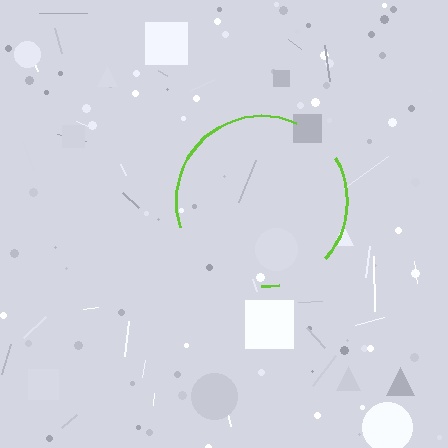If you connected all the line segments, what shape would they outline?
They would outline a circle.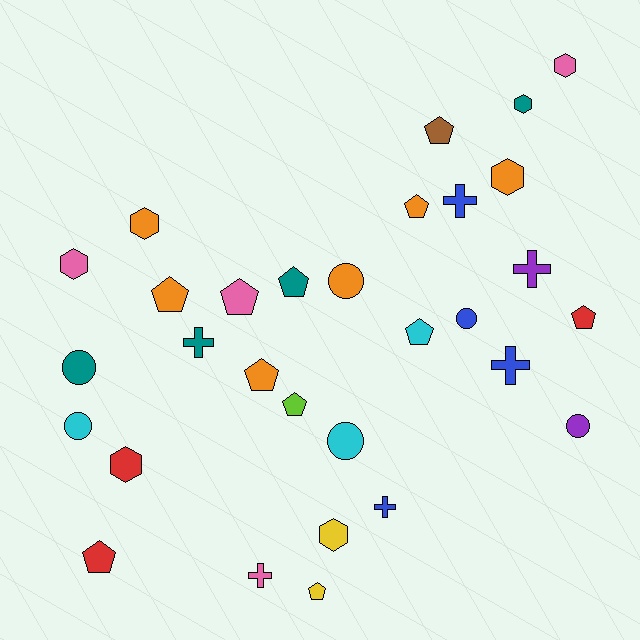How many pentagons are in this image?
There are 11 pentagons.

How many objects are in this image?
There are 30 objects.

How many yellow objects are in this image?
There are 2 yellow objects.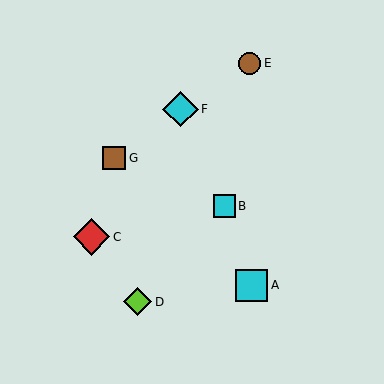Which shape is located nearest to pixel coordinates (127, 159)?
The brown square (labeled G) at (114, 158) is nearest to that location.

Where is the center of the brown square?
The center of the brown square is at (114, 158).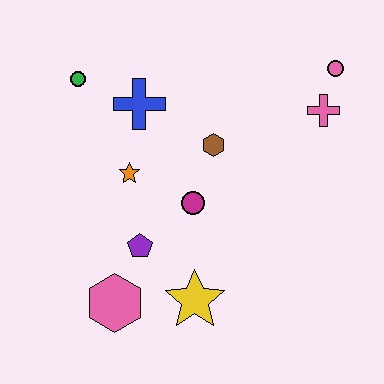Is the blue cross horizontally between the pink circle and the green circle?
Yes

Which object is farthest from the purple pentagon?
The pink circle is farthest from the purple pentagon.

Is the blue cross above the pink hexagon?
Yes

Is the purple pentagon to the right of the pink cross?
No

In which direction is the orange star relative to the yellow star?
The orange star is above the yellow star.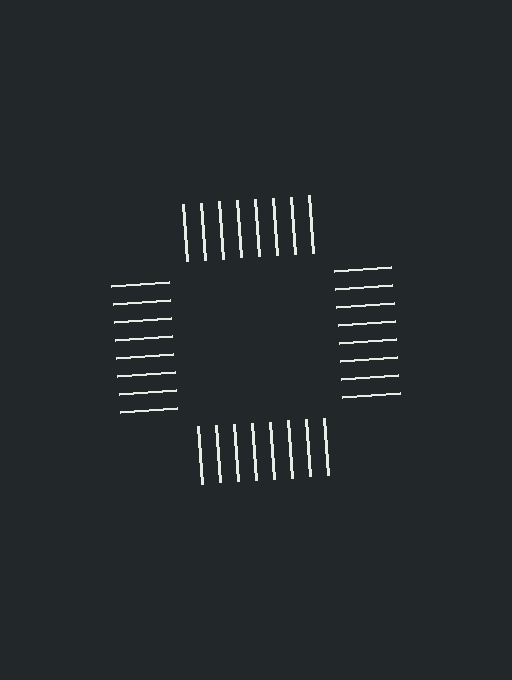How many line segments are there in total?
32 — 8 along each of the 4 edges.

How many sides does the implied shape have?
4 sides — the line-ends trace a square.